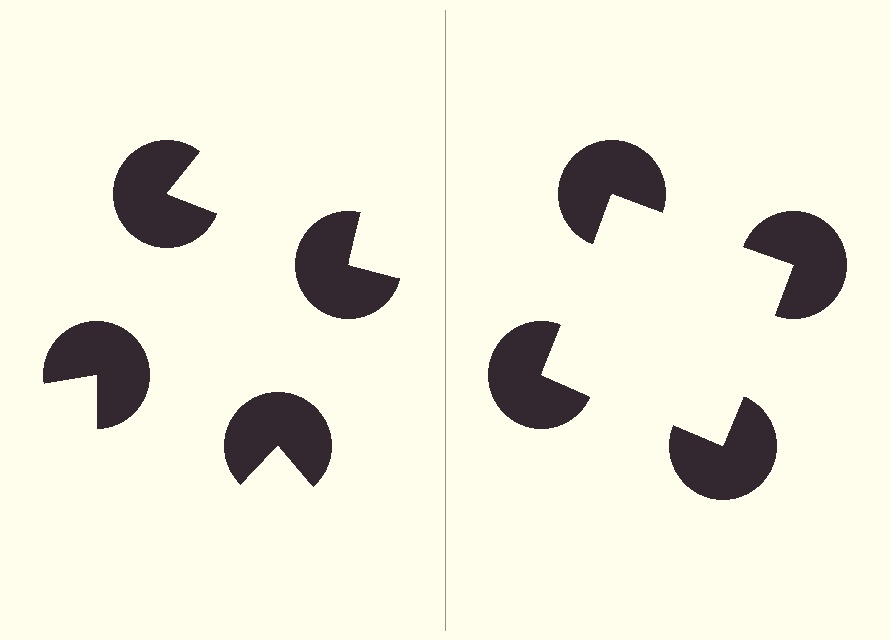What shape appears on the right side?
An illusory square.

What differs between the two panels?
The pac-man discs are positioned identically on both sides; only the wedge orientations differ. On the right they align to a square; on the left they are misaligned.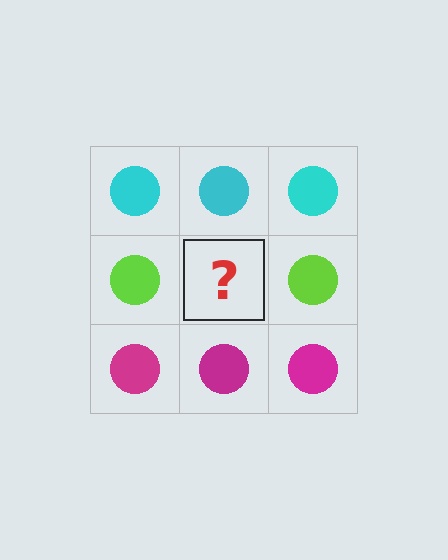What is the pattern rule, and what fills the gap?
The rule is that each row has a consistent color. The gap should be filled with a lime circle.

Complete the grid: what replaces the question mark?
The question mark should be replaced with a lime circle.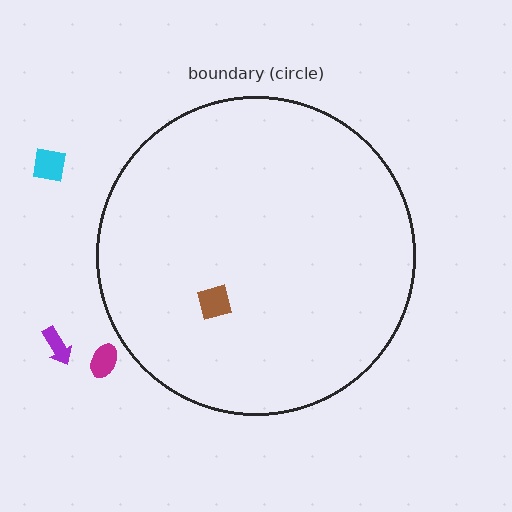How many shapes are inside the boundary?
1 inside, 3 outside.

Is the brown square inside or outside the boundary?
Inside.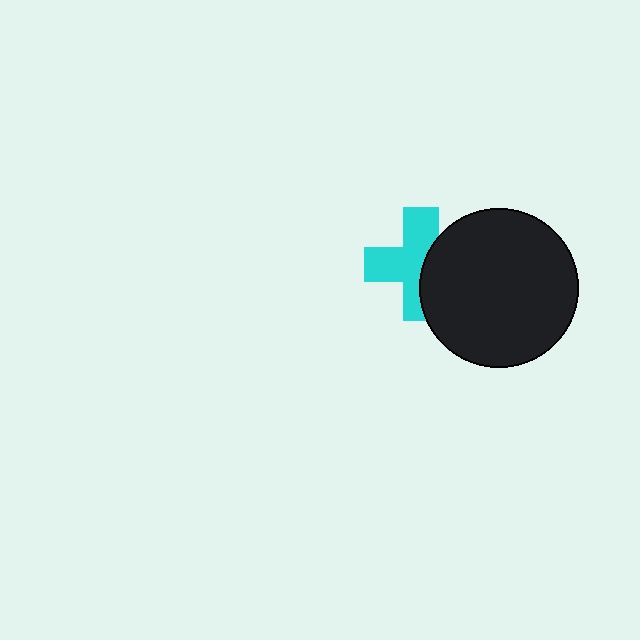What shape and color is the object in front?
The object in front is a black circle.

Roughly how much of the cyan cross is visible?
About half of it is visible (roughly 61%).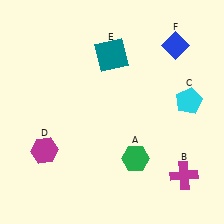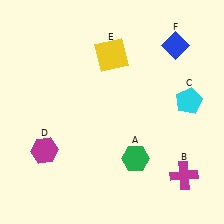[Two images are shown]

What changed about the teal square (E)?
In Image 1, E is teal. In Image 2, it changed to yellow.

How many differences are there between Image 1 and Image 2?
There is 1 difference between the two images.